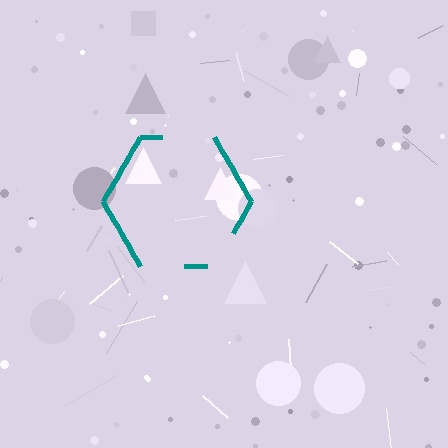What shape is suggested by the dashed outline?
The dashed outline suggests a hexagon.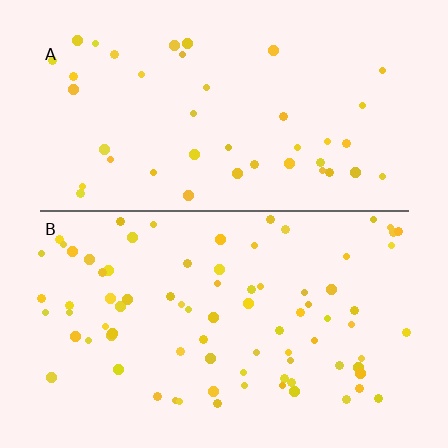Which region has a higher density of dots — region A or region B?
B (the bottom).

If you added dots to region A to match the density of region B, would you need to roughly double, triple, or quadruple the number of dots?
Approximately double.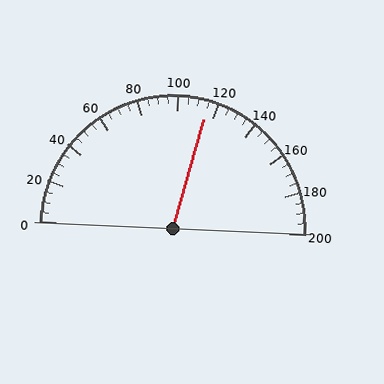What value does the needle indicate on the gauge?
The needle indicates approximately 115.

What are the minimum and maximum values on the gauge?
The gauge ranges from 0 to 200.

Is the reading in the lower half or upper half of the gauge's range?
The reading is in the upper half of the range (0 to 200).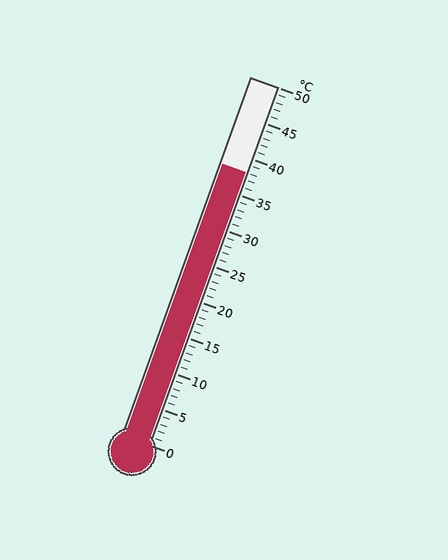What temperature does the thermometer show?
The thermometer shows approximately 38°C.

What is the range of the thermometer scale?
The thermometer scale ranges from 0°C to 50°C.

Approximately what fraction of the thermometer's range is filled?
The thermometer is filled to approximately 75% of its range.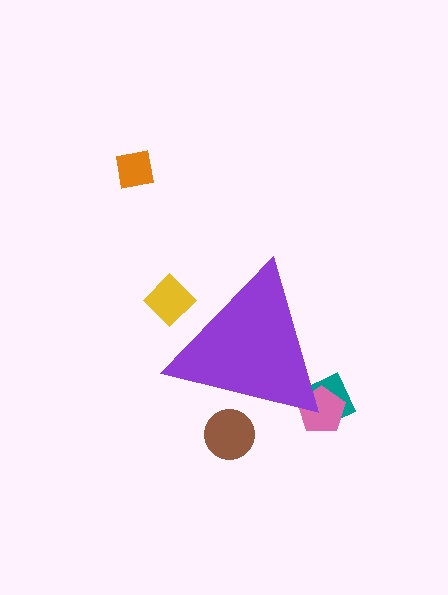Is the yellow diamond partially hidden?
Yes, the yellow diamond is partially hidden behind the purple triangle.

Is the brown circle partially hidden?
Yes, the brown circle is partially hidden behind the purple triangle.